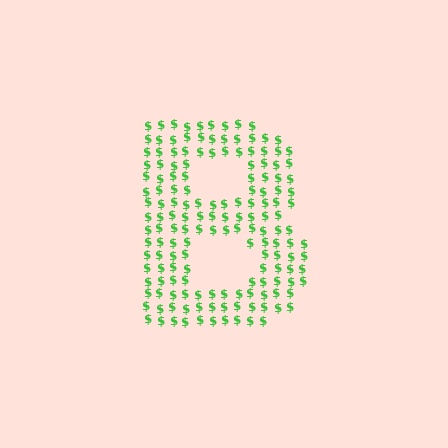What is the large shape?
The large shape is the letter B.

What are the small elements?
The small elements are dollar signs.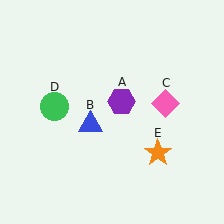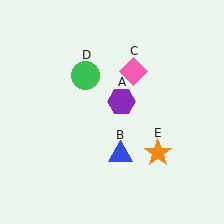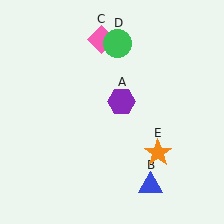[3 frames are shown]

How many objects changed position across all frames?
3 objects changed position: blue triangle (object B), pink diamond (object C), green circle (object D).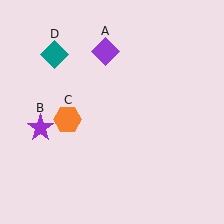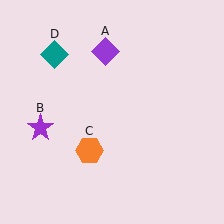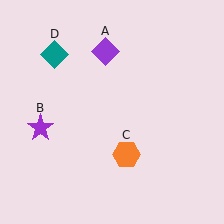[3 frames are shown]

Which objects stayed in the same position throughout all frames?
Purple diamond (object A) and purple star (object B) and teal diamond (object D) remained stationary.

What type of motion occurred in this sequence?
The orange hexagon (object C) rotated counterclockwise around the center of the scene.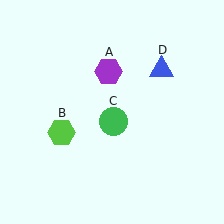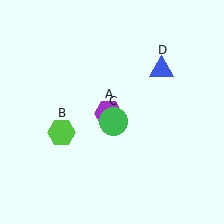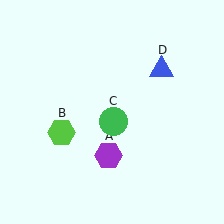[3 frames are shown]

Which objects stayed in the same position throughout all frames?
Lime hexagon (object B) and green circle (object C) and blue triangle (object D) remained stationary.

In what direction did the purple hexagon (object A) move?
The purple hexagon (object A) moved down.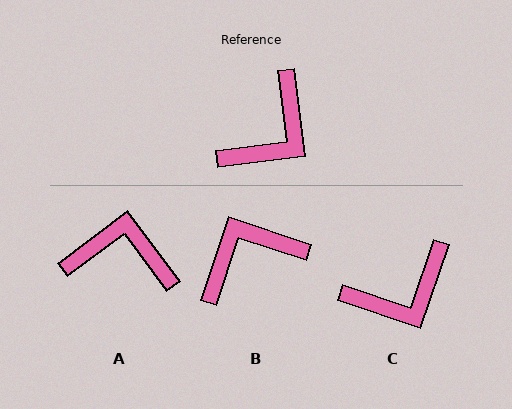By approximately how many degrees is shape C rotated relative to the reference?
Approximately 26 degrees clockwise.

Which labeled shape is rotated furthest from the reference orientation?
B, about 154 degrees away.